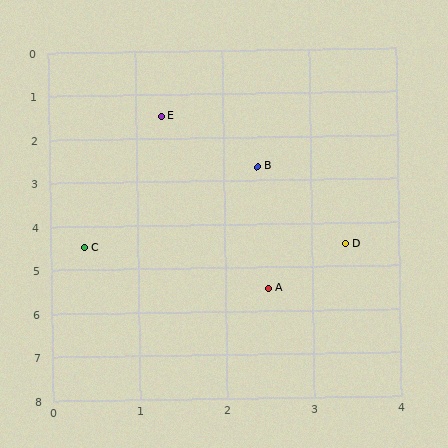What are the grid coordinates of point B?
Point B is at approximately (2.4, 2.7).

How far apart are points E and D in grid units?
Points E and D are about 3.7 grid units apart.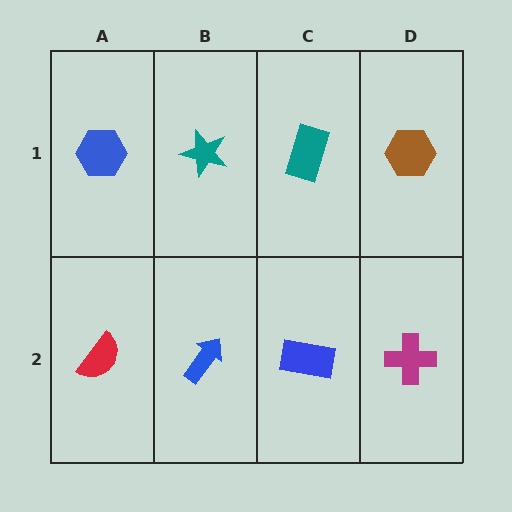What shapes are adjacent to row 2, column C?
A teal rectangle (row 1, column C), a blue arrow (row 2, column B), a magenta cross (row 2, column D).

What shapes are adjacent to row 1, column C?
A blue rectangle (row 2, column C), a teal star (row 1, column B), a brown hexagon (row 1, column D).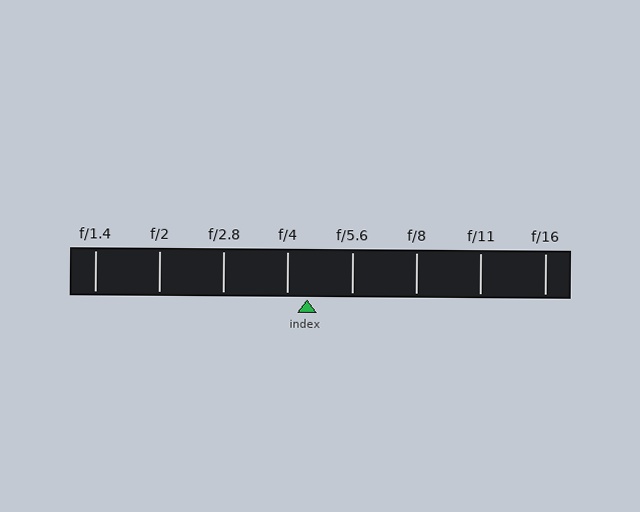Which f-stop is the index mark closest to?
The index mark is closest to f/4.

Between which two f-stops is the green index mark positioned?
The index mark is between f/4 and f/5.6.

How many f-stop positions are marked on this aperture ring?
There are 8 f-stop positions marked.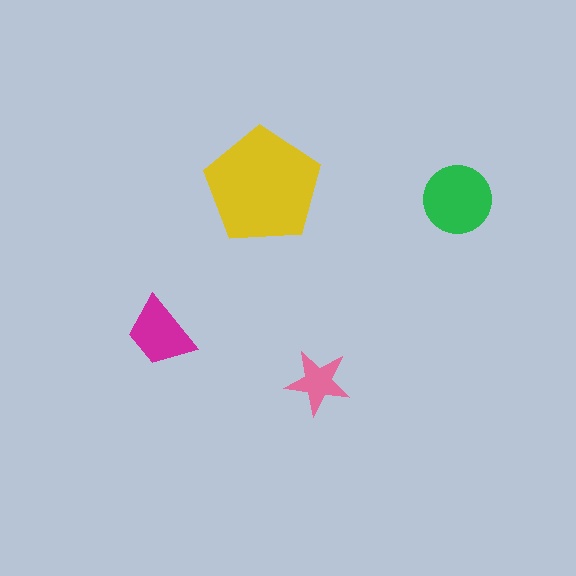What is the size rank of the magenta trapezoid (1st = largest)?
3rd.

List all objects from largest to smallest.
The yellow pentagon, the green circle, the magenta trapezoid, the pink star.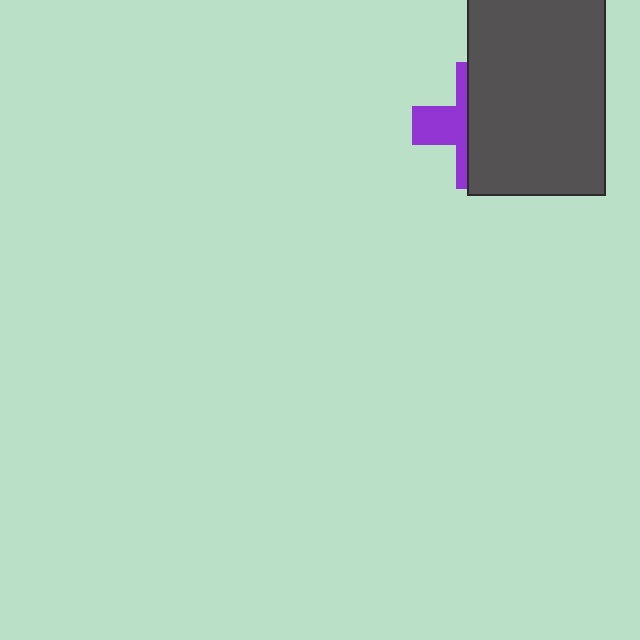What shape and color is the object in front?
The object in front is a dark gray rectangle.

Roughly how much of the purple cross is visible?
A small part of it is visible (roughly 38%).